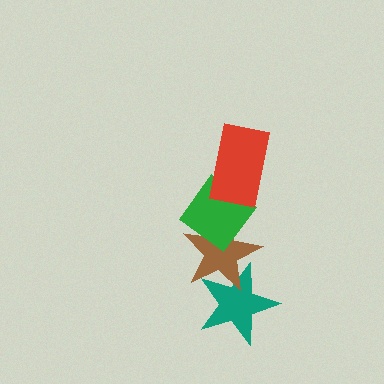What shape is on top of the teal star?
The brown star is on top of the teal star.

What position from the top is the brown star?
The brown star is 3rd from the top.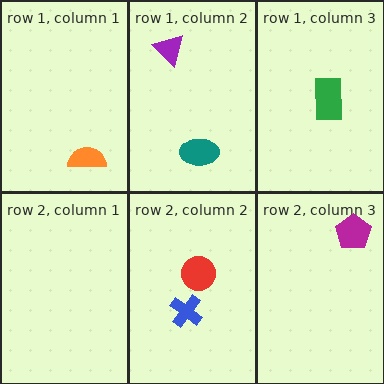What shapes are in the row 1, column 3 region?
The green rectangle.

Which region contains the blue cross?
The row 2, column 2 region.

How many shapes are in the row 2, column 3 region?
1.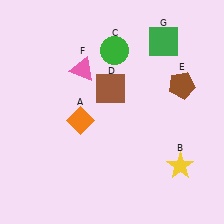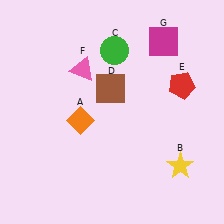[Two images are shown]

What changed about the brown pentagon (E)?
In Image 1, E is brown. In Image 2, it changed to red.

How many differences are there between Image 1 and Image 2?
There are 2 differences between the two images.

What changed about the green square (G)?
In Image 1, G is green. In Image 2, it changed to magenta.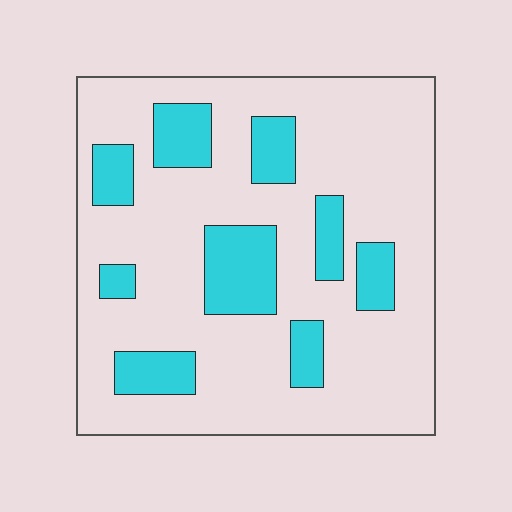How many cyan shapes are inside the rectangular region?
9.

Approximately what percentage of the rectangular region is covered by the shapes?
Approximately 20%.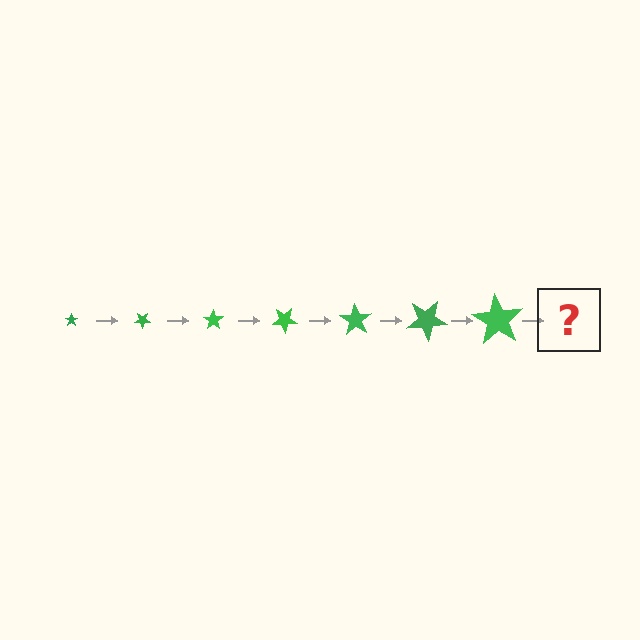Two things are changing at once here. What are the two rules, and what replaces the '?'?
The two rules are that the star grows larger each step and it rotates 35 degrees each step. The '?' should be a star, larger than the previous one and rotated 245 degrees from the start.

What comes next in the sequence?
The next element should be a star, larger than the previous one and rotated 245 degrees from the start.